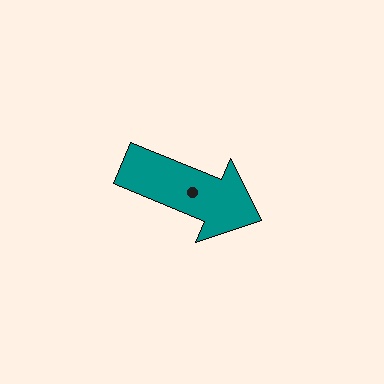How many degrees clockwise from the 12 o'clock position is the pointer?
Approximately 113 degrees.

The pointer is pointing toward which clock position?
Roughly 4 o'clock.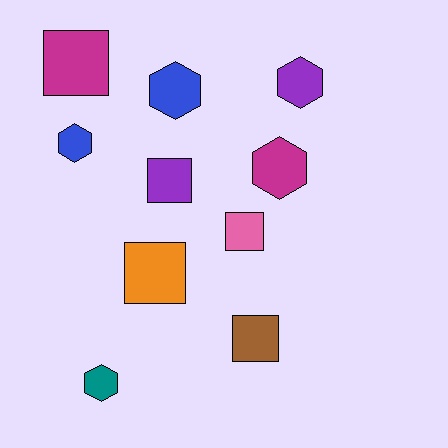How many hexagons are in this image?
There are 5 hexagons.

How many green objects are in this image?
There are no green objects.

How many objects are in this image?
There are 10 objects.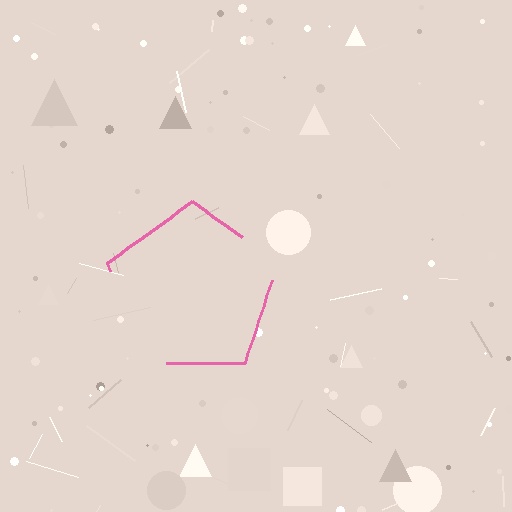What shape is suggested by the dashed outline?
The dashed outline suggests a pentagon.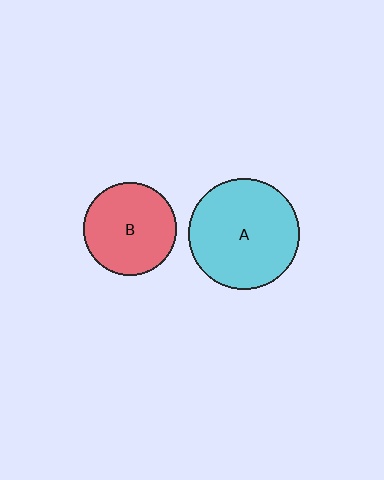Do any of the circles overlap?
No, none of the circles overlap.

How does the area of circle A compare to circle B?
Approximately 1.4 times.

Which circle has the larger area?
Circle A (cyan).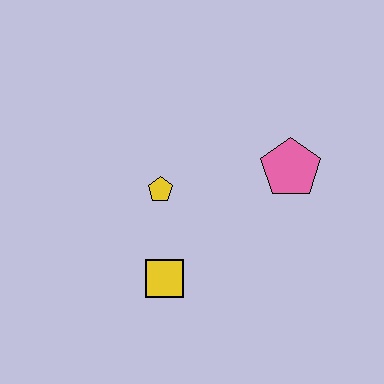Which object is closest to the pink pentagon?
The yellow pentagon is closest to the pink pentagon.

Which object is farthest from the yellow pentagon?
The pink pentagon is farthest from the yellow pentagon.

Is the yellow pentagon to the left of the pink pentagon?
Yes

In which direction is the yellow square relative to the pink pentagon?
The yellow square is to the left of the pink pentagon.